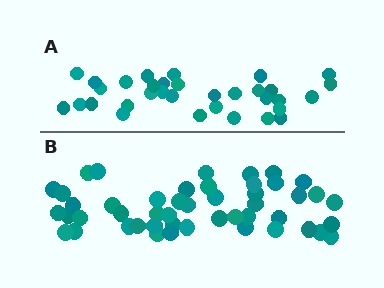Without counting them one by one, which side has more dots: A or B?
Region B (the bottom region) has more dots.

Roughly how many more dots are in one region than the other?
Region B has approximately 15 more dots than region A.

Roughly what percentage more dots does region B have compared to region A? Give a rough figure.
About 45% more.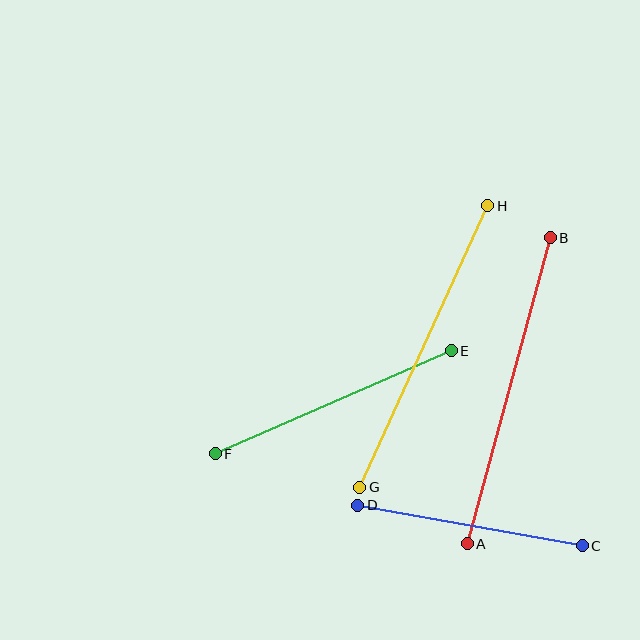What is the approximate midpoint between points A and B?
The midpoint is at approximately (509, 391) pixels.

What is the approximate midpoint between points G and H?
The midpoint is at approximately (424, 347) pixels.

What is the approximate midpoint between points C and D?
The midpoint is at approximately (470, 525) pixels.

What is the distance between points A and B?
The distance is approximately 317 pixels.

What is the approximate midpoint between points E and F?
The midpoint is at approximately (333, 402) pixels.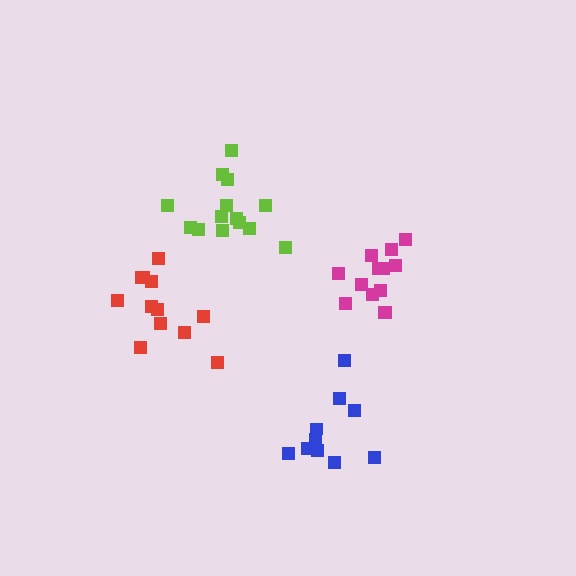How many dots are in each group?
Group 1: 10 dots, Group 2: 14 dots, Group 3: 13 dots, Group 4: 12 dots (49 total).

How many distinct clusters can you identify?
There are 4 distinct clusters.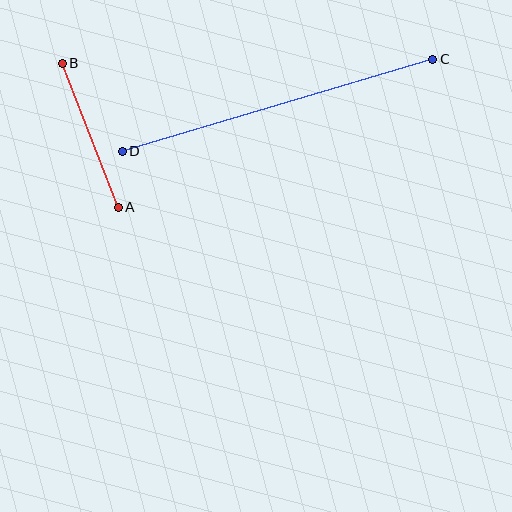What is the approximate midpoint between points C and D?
The midpoint is at approximately (278, 105) pixels.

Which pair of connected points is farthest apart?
Points C and D are farthest apart.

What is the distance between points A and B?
The distance is approximately 154 pixels.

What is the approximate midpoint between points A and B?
The midpoint is at approximately (90, 135) pixels.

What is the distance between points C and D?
The distance is approximately 324 pixels.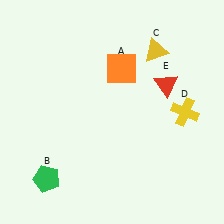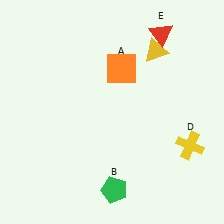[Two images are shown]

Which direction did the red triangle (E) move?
The red triangle (E) moved up.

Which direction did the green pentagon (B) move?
The green pentagon (B) moved right.